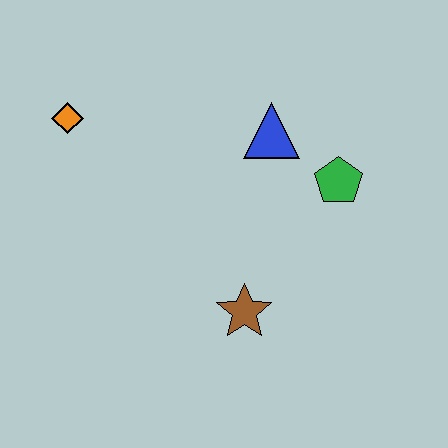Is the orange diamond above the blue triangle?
Yes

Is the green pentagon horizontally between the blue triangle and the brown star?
No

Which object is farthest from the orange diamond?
The green pentagon is farthest from the orange diamond.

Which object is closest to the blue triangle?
The green pentagon is closest to the blue triangle.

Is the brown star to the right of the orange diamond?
Yes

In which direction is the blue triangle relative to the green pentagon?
The blue triangle is to the left of the green pentagon.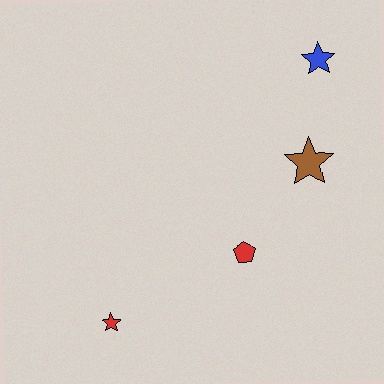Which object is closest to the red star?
The red pentagon is closest to the red star.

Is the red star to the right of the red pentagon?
No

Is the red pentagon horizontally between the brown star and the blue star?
No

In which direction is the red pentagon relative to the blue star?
The red pentagon is below the blue star.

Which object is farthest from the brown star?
The red star is farthest from the brown star.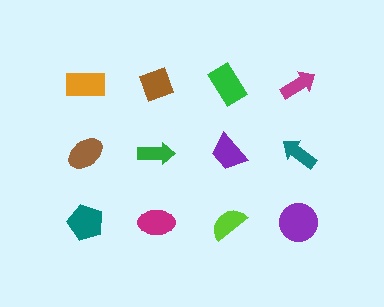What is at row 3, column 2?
A magenta ellipse.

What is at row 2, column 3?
A purple trapezoid.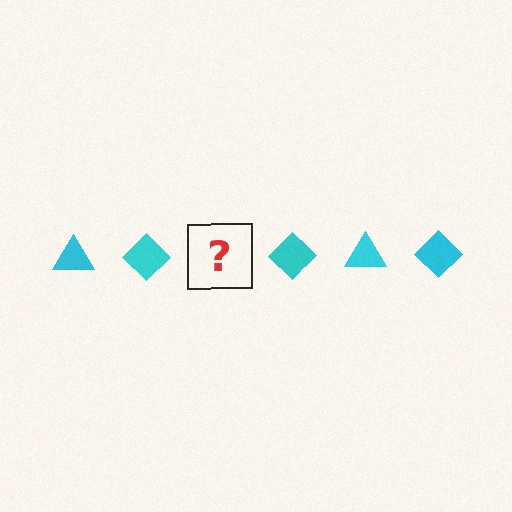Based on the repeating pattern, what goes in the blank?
The blank should be a cyan triangle.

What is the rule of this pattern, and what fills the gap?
The rule is that the pattern cycles through triangle, diamond shapes in cyan. The gap should be filled with a cyan triangle.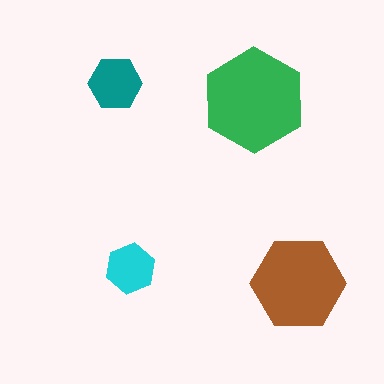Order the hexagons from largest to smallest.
the green one, the brown one, the teal one, the cyan one.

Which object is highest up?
The teal hexagon is topmost.